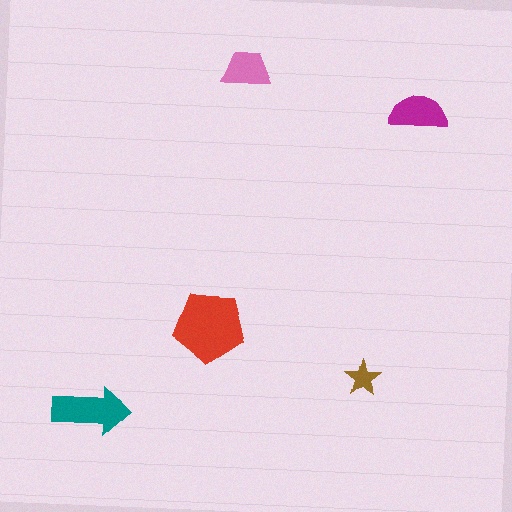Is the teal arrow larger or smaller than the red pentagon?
Smaller.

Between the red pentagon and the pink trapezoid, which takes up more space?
The red pentagon.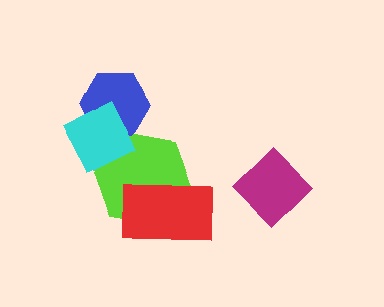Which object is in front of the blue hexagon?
The cyan diamond is in front of the blue hexagon.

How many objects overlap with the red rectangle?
1 object overlaps with the red rectangle.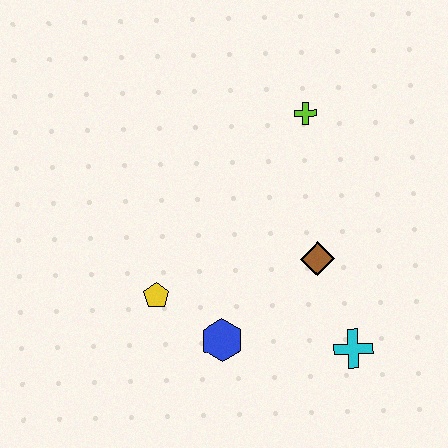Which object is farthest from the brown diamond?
The yellow pentagon is farthest from the brown diamond.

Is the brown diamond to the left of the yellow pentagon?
No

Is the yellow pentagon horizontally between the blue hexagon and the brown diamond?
No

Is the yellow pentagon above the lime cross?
No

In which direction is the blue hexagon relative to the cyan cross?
The blue hexagon is to the left of the cyan cross.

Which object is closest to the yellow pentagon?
The blue hexagon is closest to the yellow pentagon.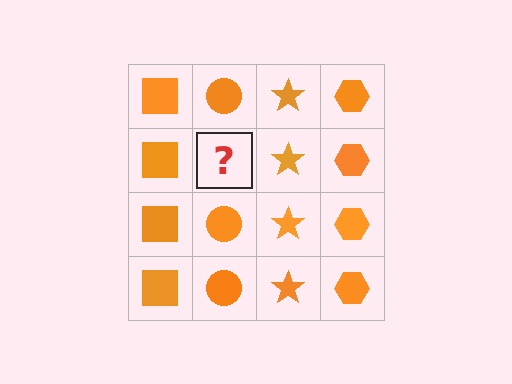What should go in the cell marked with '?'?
The missing cell should contain an orange circle.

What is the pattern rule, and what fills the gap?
The rule is that each column has a consistent shape. The gap should be filled with an orange circle.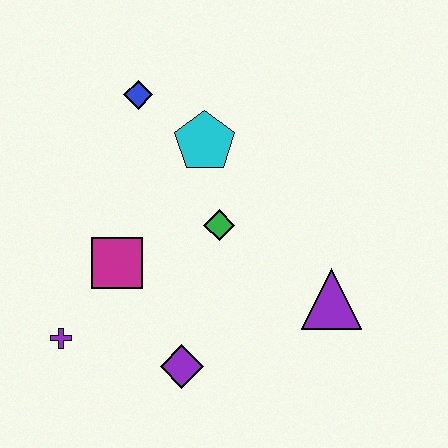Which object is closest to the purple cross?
The magenta square is closest to the purple cross.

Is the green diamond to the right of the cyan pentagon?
Yes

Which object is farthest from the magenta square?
The purple triangle is farthest from the magenta square.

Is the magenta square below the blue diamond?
Yes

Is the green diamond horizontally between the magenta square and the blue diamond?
No